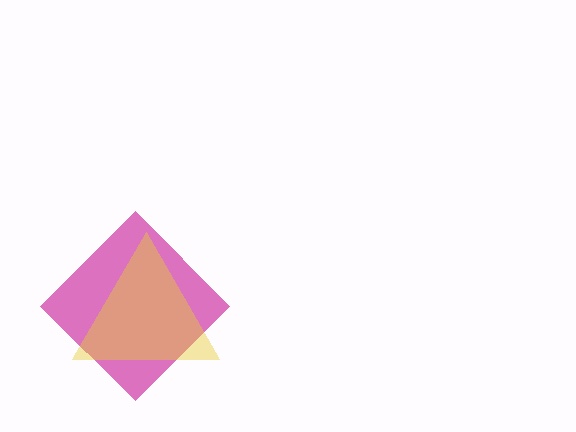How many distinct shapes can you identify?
There are 2 distinct shapes: a magenta diamond, a yellow triangle.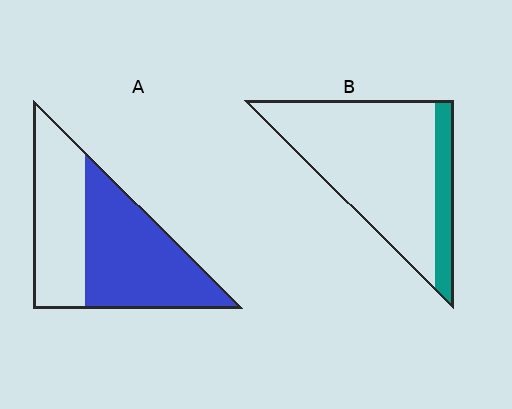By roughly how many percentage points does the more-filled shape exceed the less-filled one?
By roughly 40 percentage points (A over B).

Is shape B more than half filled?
No.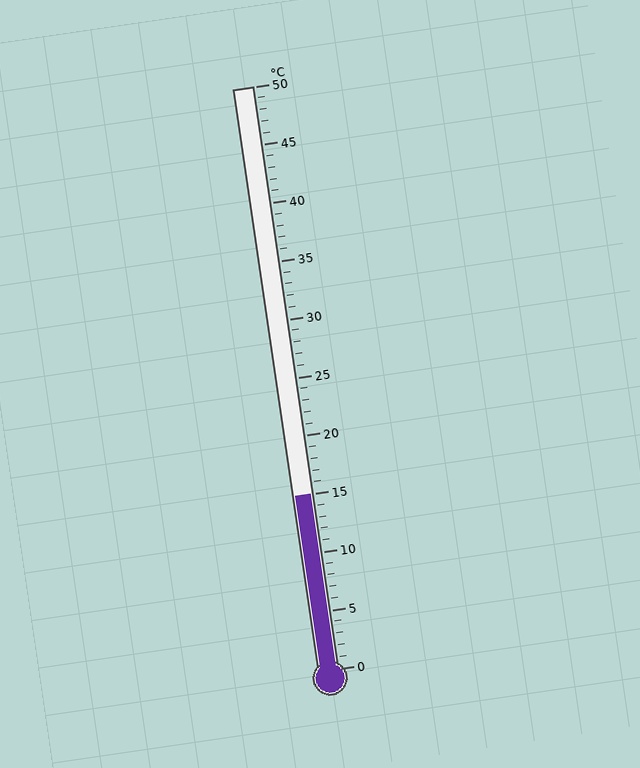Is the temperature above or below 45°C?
The temperature is below 45°C.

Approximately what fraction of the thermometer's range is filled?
The thermometer is filled to approximately 30% of its range.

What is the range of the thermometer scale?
The thermometer scale ranges from 0°C to 50°C.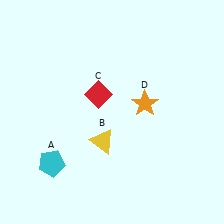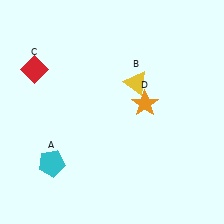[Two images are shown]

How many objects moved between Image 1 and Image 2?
2 objects moved between the two images.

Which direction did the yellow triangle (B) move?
The yellow triangle (B) moved up.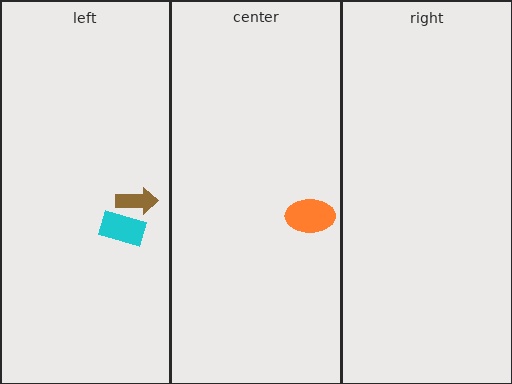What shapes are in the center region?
The orange ellipse.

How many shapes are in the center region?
1.